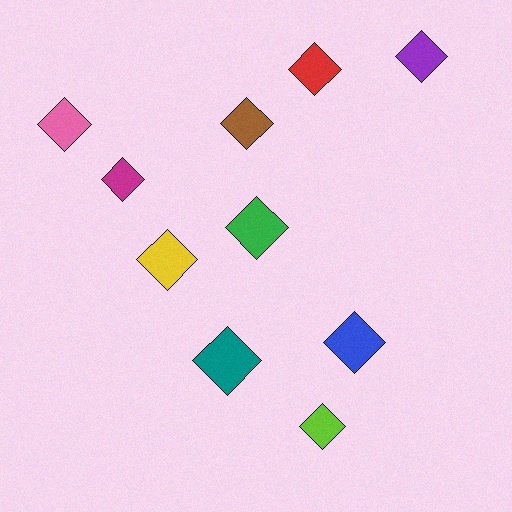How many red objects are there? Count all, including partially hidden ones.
There is 1 red object.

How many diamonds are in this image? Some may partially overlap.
There are 10 diamonds.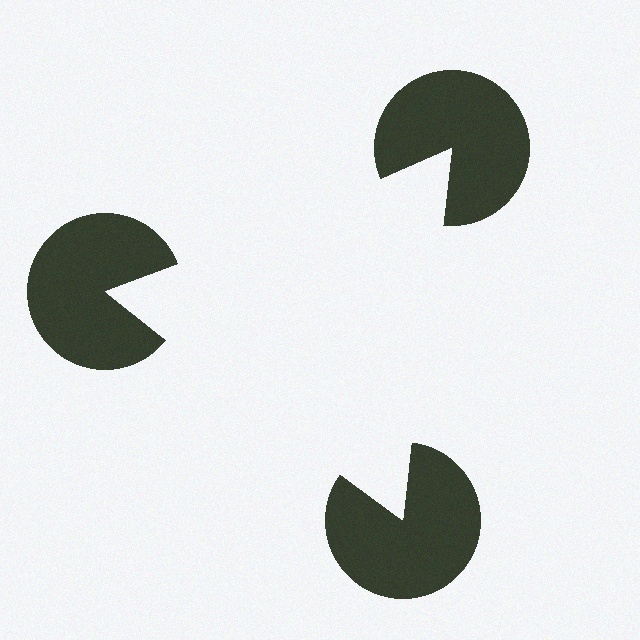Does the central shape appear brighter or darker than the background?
It typically appears slightly brighter than the background, even though no actual brightness change is drawn.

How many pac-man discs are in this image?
There are 3 — one at each vertex of the illusory triangle.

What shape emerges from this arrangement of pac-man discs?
An illusory triangle — its edges are inferred from the aligned wedge cuts in the pac-man discs, not physically drawn.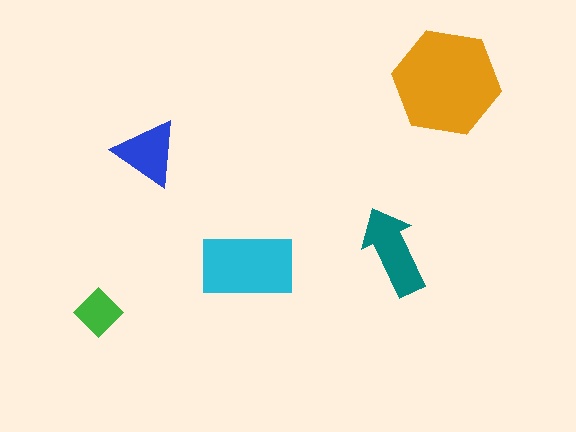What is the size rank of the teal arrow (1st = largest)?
3rd.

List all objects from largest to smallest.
The orange hexagon, the cyan rectangle, the teal arrow, the blue triangle, the green diamond.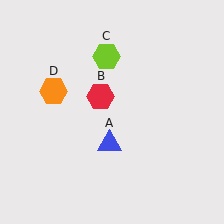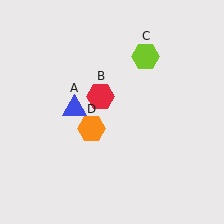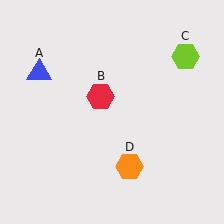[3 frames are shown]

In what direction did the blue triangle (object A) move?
The blue triangle (object A) moved up and to the left.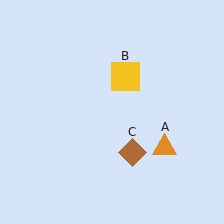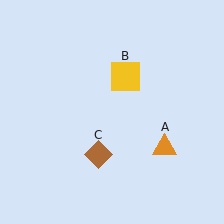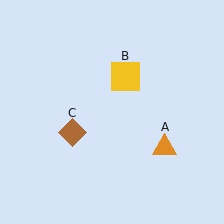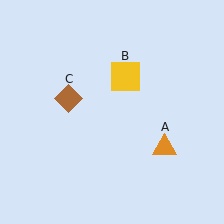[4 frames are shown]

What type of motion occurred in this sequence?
The brown diamond (object C) rotated clockwise around the center of the scene.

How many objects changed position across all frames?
1 object changed position: brown diamond (object C).